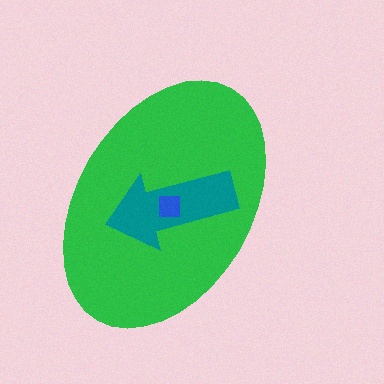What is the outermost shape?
The green ellipse.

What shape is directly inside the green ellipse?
The teal arrow.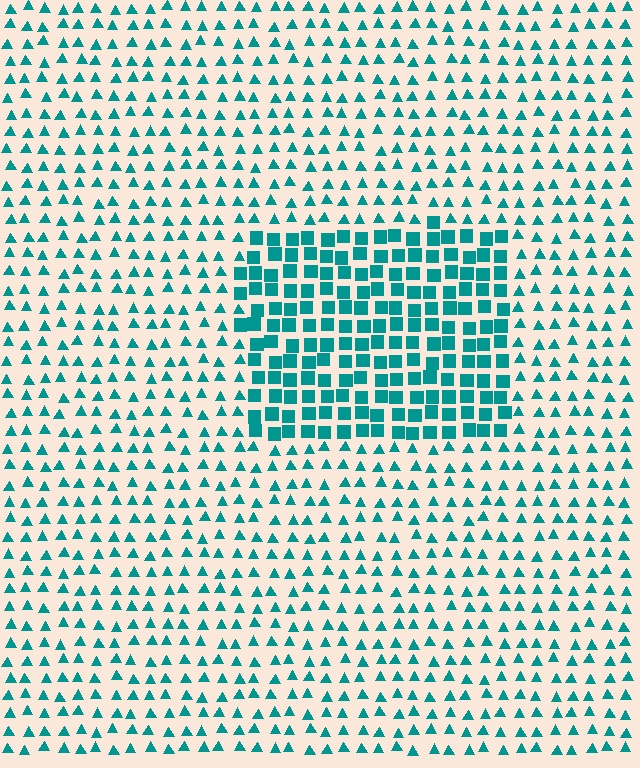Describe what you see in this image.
The image is filled with small teal elements arranged in a uniform grid. A rectangle-shaped region contains squares, while the surrounding area contains triangles. The boundary is defined purely by the change in element shape.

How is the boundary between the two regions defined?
The boundary is defined by a change in element shape: squares inside vs. triangles outside. All elements share the same color and spacing.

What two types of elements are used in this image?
The image uses squares inside the rectangle region and triangles outside it.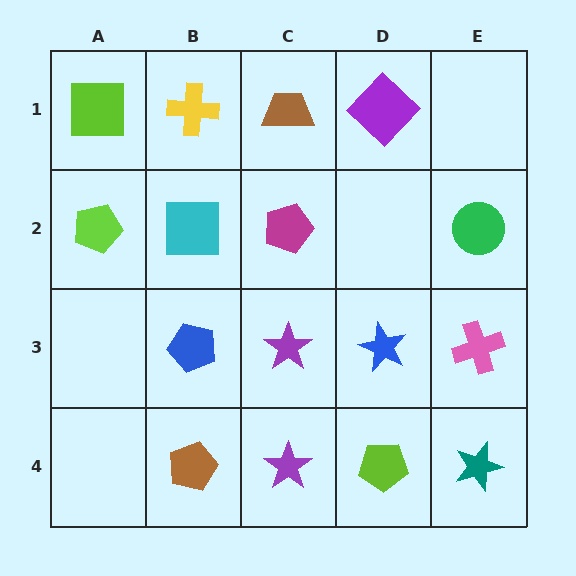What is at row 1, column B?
A yellow cross.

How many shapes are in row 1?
4 shapes.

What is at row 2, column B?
A cyan square.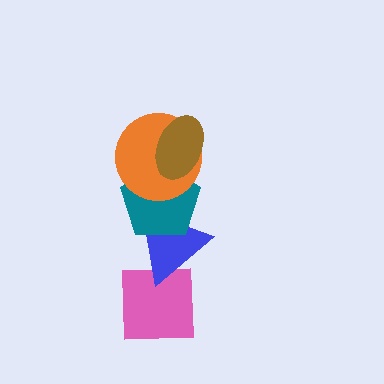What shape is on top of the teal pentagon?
The orange circle is on top of the teal pentagon.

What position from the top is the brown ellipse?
The brown ellipse is 1st from the top.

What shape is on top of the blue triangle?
The teal pentagon is on top of the blue triangle.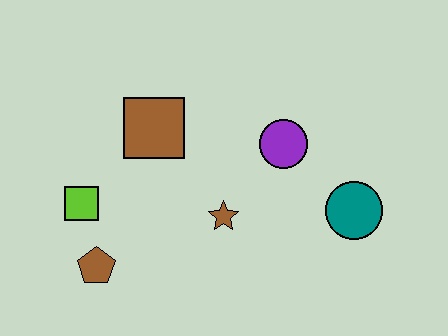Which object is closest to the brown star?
The purple circle is closest to the brown star.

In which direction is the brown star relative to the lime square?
The brown star is to the right of the lime square.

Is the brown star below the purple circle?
Yes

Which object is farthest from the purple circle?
The brown pentagon is farthest from the purple circle.